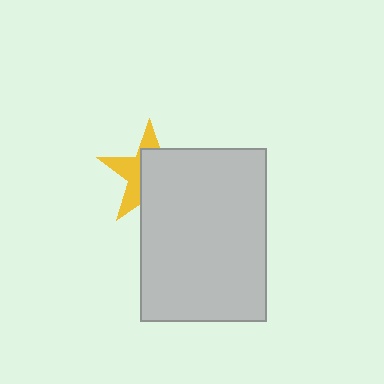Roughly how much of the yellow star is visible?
A small part of it is visible (roughly 39%).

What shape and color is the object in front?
The object in front is a light gray rectangle.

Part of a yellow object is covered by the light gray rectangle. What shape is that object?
It is a star.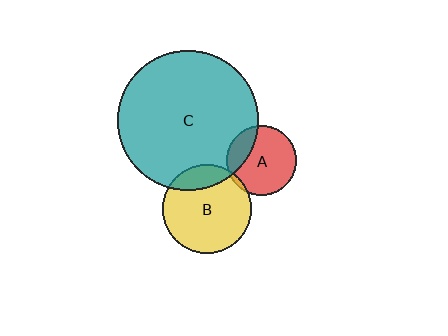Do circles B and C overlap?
Yes.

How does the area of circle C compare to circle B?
Approximately 2.5 times.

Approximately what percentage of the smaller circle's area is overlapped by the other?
Approximately 20%.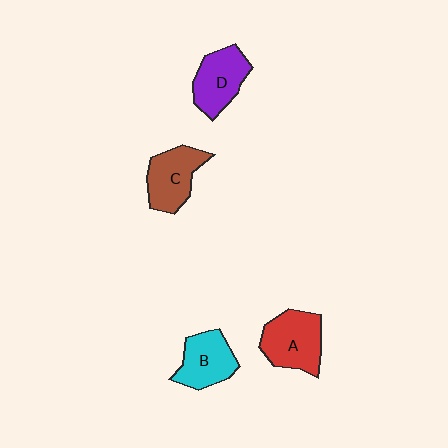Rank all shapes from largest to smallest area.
From largest to smallest: A (red), C (brown), D (purple), B (cyan).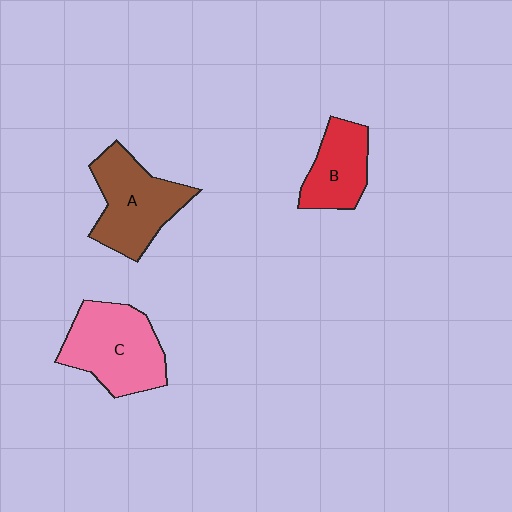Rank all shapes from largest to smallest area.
From largest to smallest: C (pink), A (brown), B (red).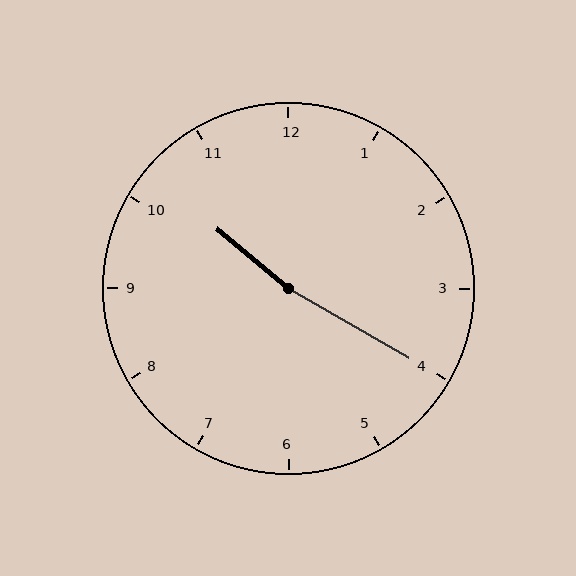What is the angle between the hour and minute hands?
Approximately 170 degrees.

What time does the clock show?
10:20.